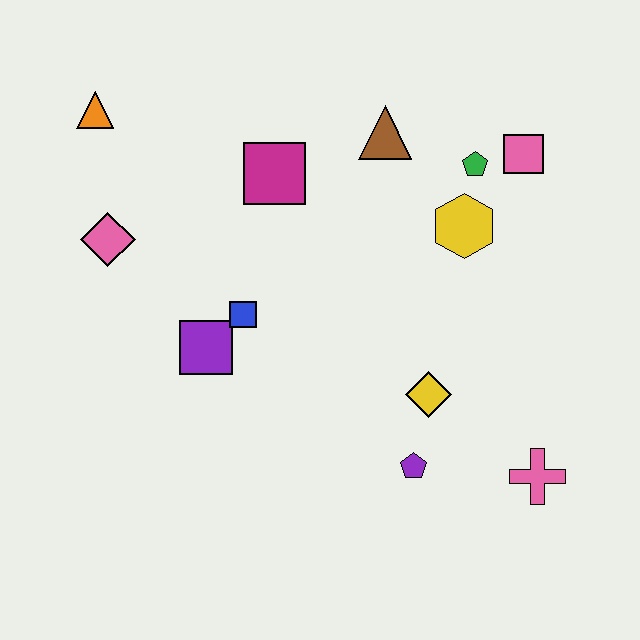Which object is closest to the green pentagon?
The pink square is closest to the green pentagon.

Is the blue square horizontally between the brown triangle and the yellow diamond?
No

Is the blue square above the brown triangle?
No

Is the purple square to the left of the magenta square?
Yes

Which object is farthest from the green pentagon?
The orange triangle is farthest from the green pentagon.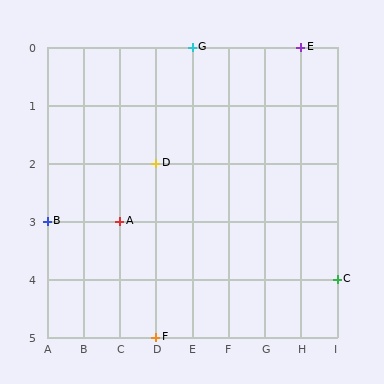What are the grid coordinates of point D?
Point D is at grid coordinates (D, 2).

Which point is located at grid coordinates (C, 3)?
Point A is at (C, 3).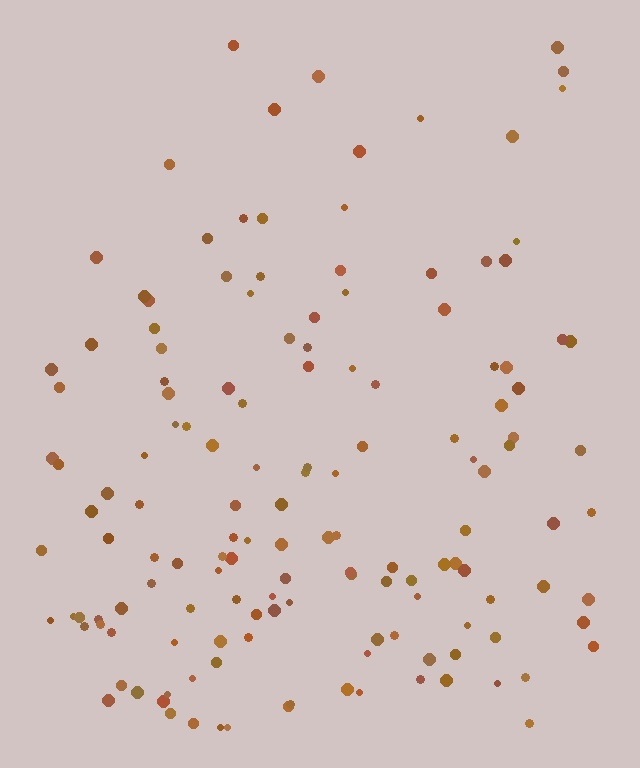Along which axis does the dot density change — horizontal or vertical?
Vertical.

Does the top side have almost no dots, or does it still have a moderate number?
Still a moderate number, just noticeably fewer than the bottom.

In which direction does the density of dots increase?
From top to bottom, with the bottom side densest.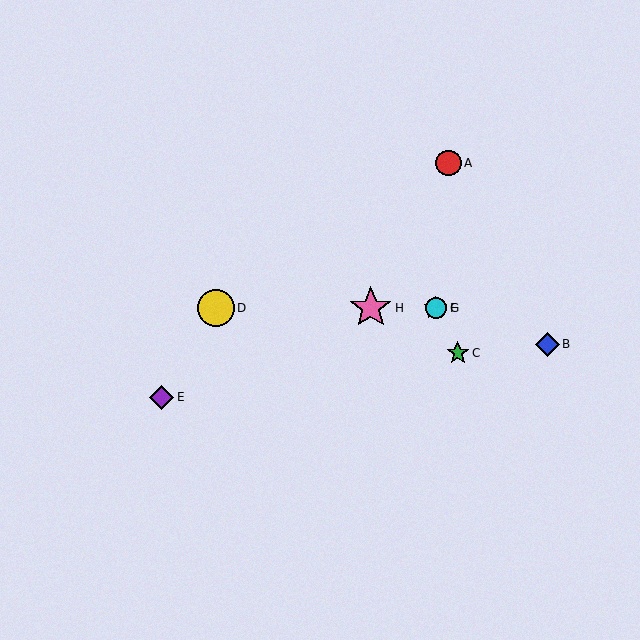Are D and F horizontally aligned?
Yes, both are at y≈308.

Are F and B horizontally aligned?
No, F is at y≈308 and B is at y≈344.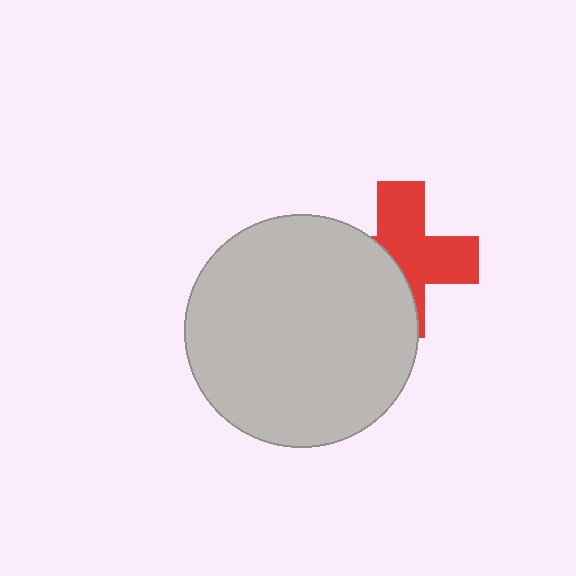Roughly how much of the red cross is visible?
About half of it is visible (roughly 57%).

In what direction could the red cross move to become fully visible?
The red cross could move right. That would shift it out from behind the light gray circle entirely.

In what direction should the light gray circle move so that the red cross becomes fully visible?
The light gray circle should move left. That is the shortest direction to clear the overlap and leave the red cross fully visible.